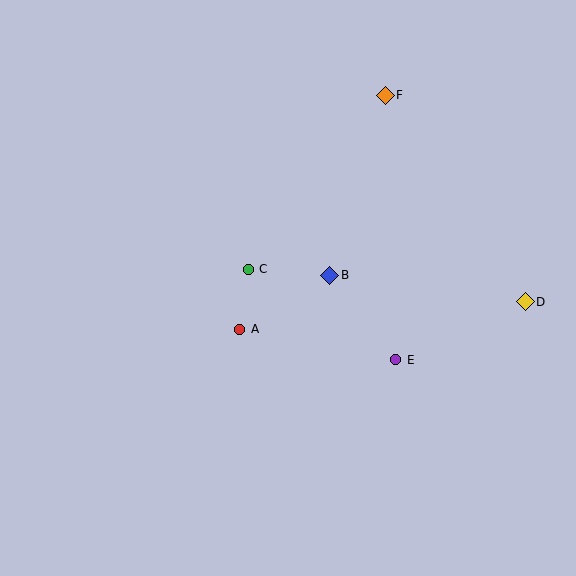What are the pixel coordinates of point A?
Point A is at (240, 330).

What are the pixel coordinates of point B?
Point B is at (330, 275).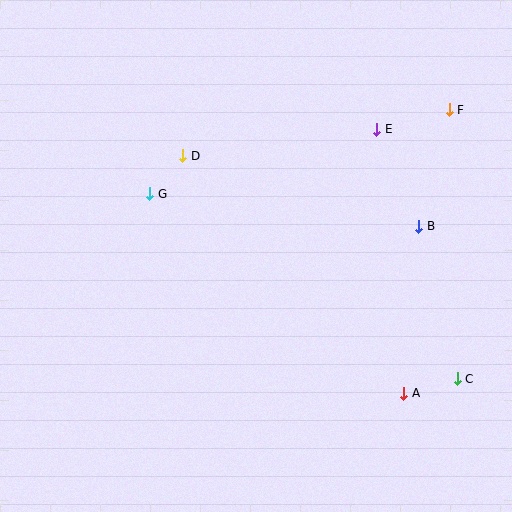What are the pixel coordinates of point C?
Point C is at (457, 379).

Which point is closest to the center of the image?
Point G at (150, 194) is closest to the center.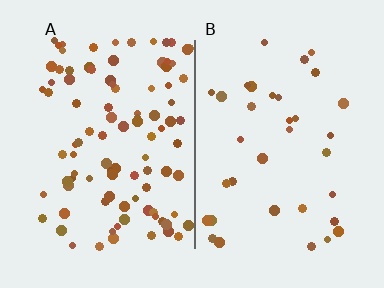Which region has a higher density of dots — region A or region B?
A (the left).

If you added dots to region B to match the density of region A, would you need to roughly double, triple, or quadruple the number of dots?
Approximately triple.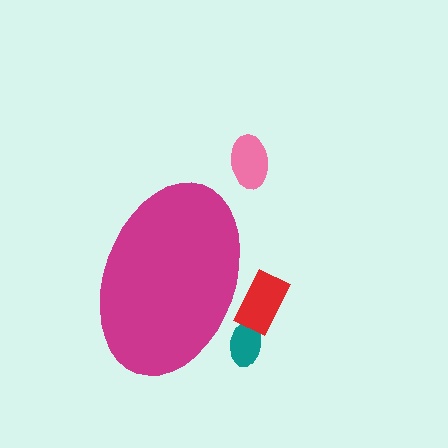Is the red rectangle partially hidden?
Yes, the red rectangle is partially hidden behind the magenta ellipse.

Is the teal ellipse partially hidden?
Yes, the teal ellipse is partially hidden behind the magenta ellipse.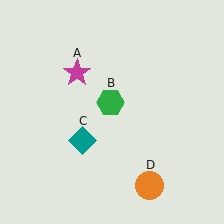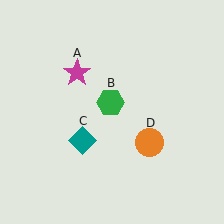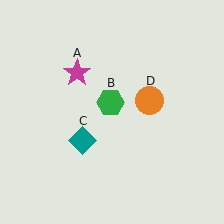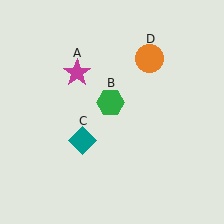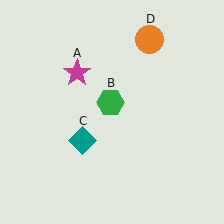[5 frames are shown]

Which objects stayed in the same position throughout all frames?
Magenta star (object A) and green hexagon (object B) and teal diamond (object C) remained stationary.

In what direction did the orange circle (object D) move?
The orange circle (object D) moved up.